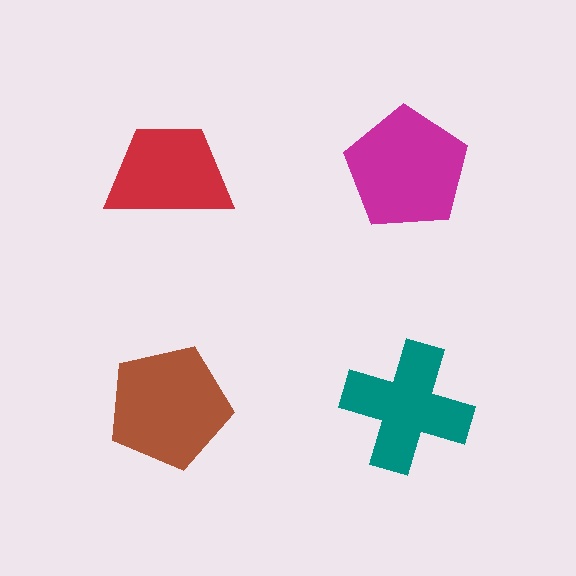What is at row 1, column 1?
A red trapezoid.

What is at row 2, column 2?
A teal cross.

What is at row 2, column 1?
A brown pentagon.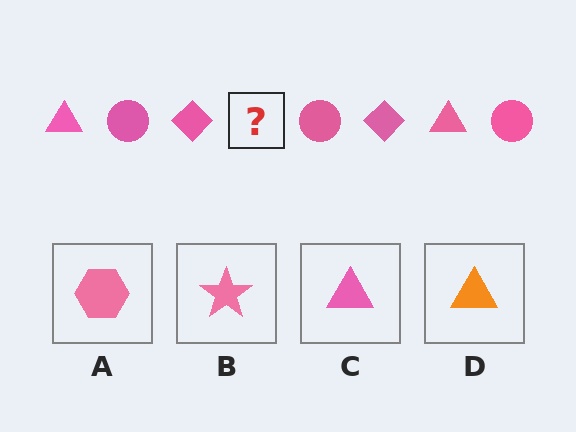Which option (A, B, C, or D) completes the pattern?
C.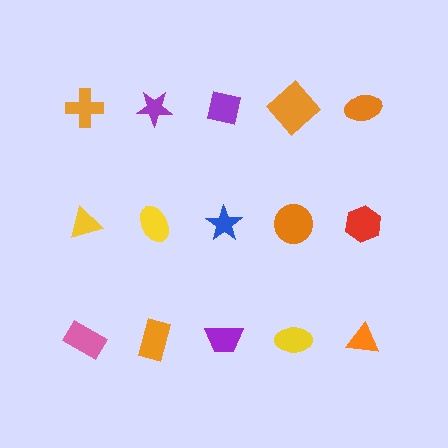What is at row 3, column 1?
A pink rectangle.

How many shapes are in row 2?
5 shapes.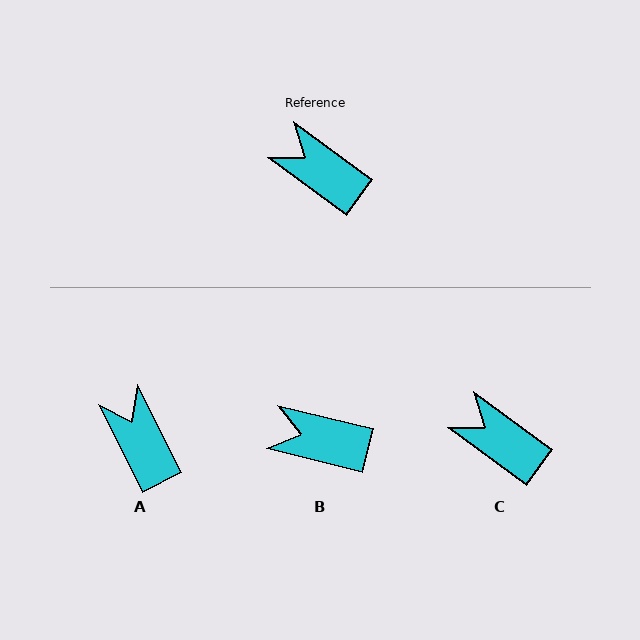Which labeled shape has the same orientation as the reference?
C.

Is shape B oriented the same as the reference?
No, it is off by about 22 degrees.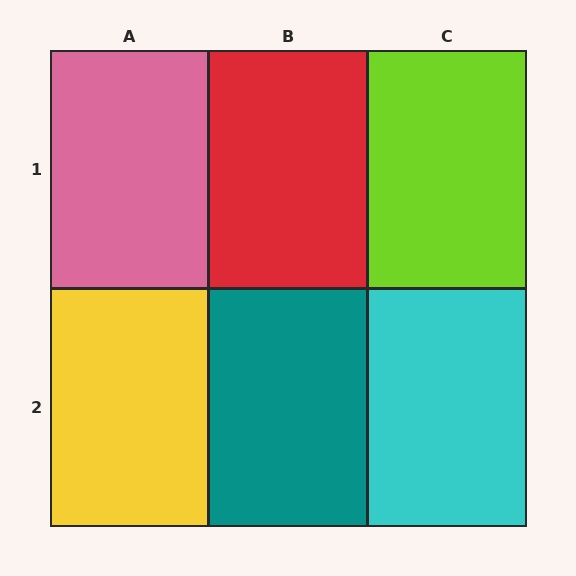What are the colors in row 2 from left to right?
Yellow, teal, cyan.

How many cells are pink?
1 cell is pink.